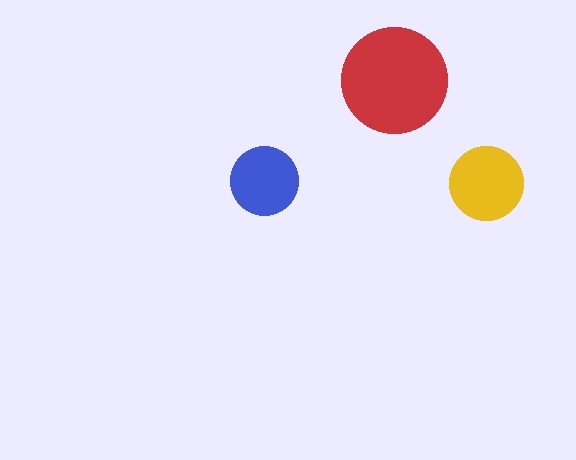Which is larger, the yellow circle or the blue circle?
The yellow one.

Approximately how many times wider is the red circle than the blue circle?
About 1.5 times wider.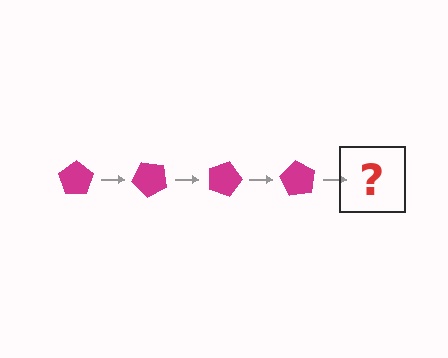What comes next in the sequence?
The next element should be a magenta pentagon rotated 180 degrees.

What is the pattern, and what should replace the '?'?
The pattern is that the pentagon rotates 45 degrees each step. The '?' should be a magenta pentagon rotated 180 degrees.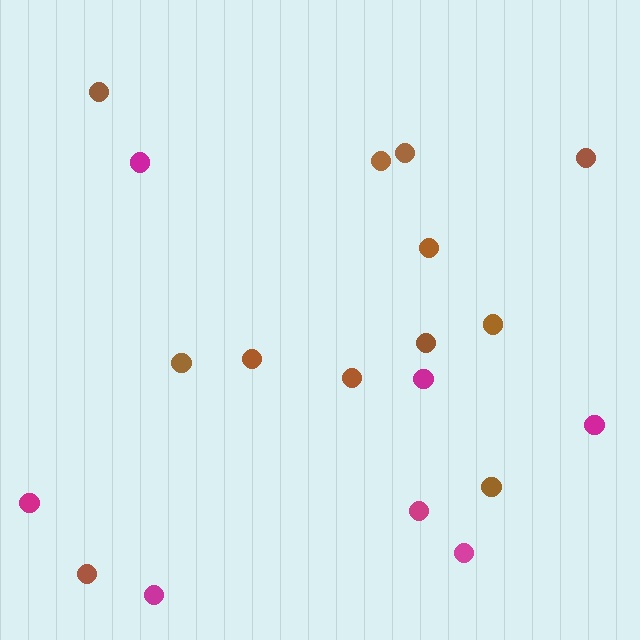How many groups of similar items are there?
There are 2 groups: one group of brown circles (12) and one group of magenta circles (7).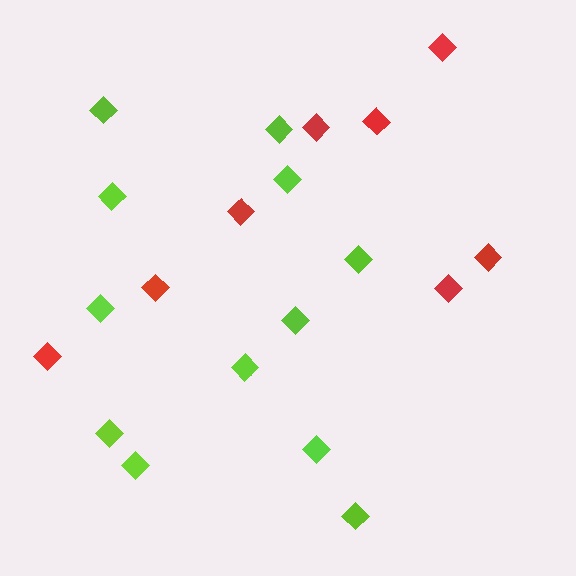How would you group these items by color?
There are 2 groups: one group of lime diamonds (12) and one group of red diamonds (8).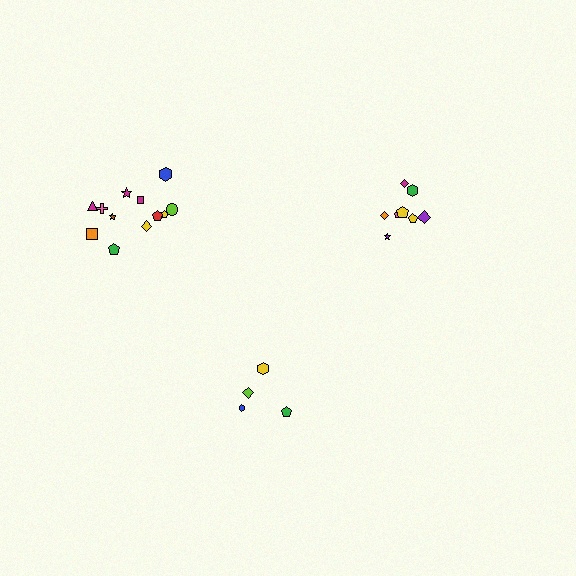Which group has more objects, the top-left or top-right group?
The top-left group.